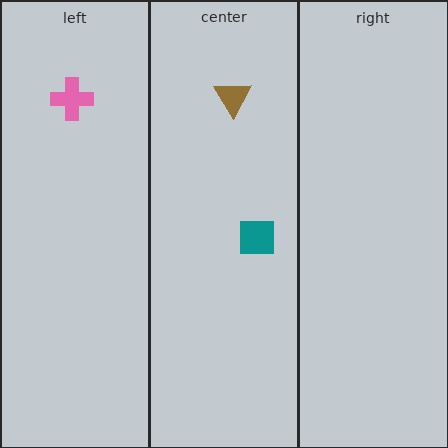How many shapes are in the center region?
2.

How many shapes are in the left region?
1.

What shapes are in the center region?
The teal square, the brown triangle.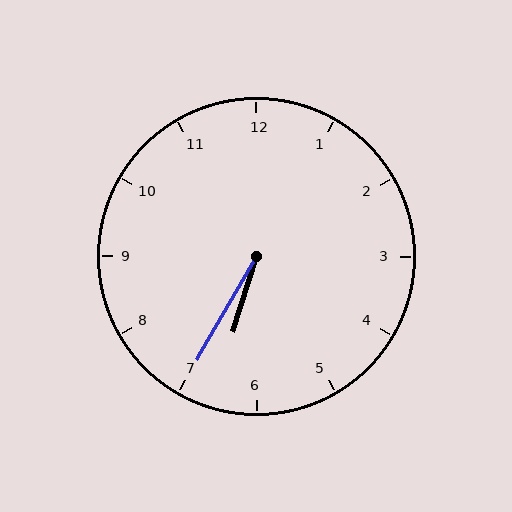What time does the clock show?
6:35.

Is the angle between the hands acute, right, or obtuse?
It is acute.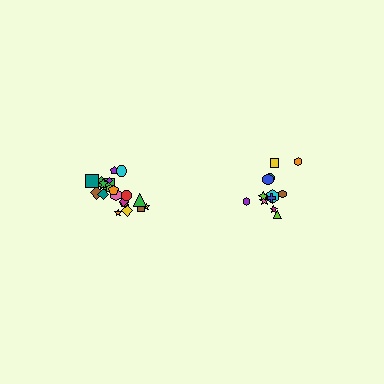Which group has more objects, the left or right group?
The left group.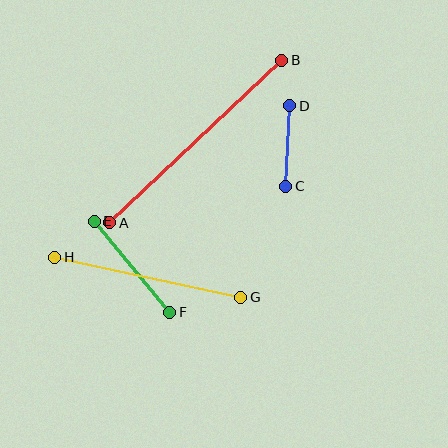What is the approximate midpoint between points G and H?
The midpoint is at approximately (148, 277) pixels.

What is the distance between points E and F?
The distance is approximately 118 pixels.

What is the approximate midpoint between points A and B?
The midpoint is at approximately (196, 142) pixels.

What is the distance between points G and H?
The distance is approximately 190 pixels.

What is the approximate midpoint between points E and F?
The midpoint is at approximately (132, 267) pixels.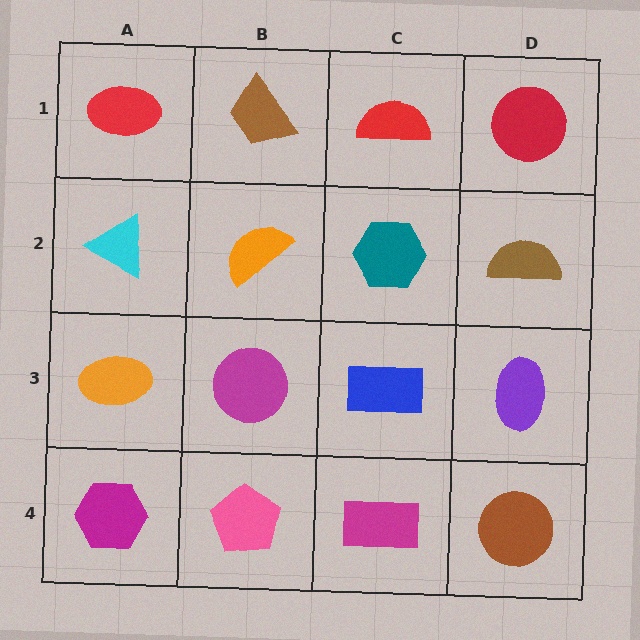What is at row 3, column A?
An orange ellipse.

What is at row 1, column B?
A brown trapezoid.